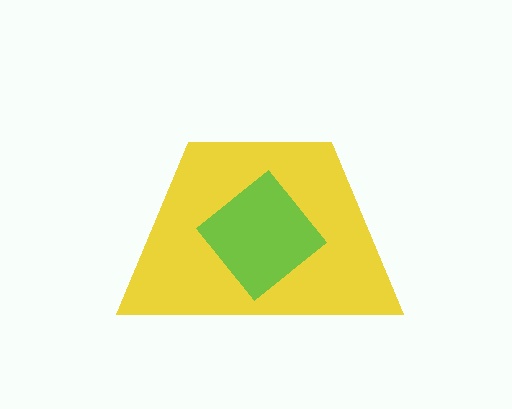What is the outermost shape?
The yellow trapezoid.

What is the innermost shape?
The lime diamond.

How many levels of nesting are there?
2.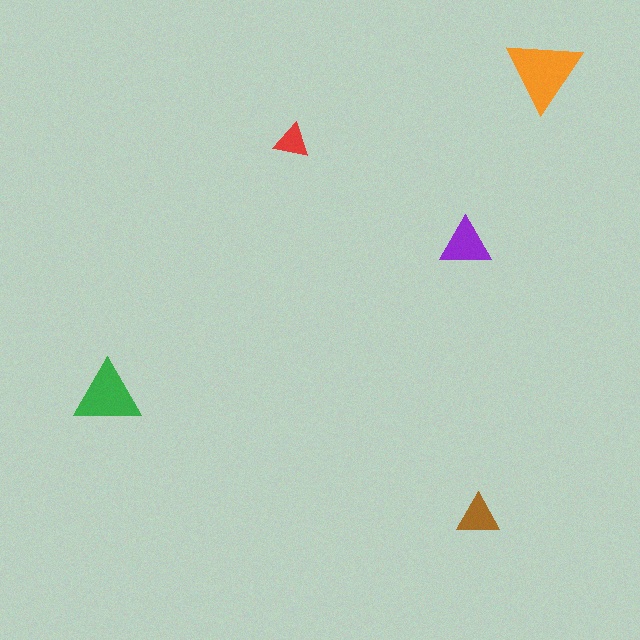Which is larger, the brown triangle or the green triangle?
The green one.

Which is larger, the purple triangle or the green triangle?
The green one.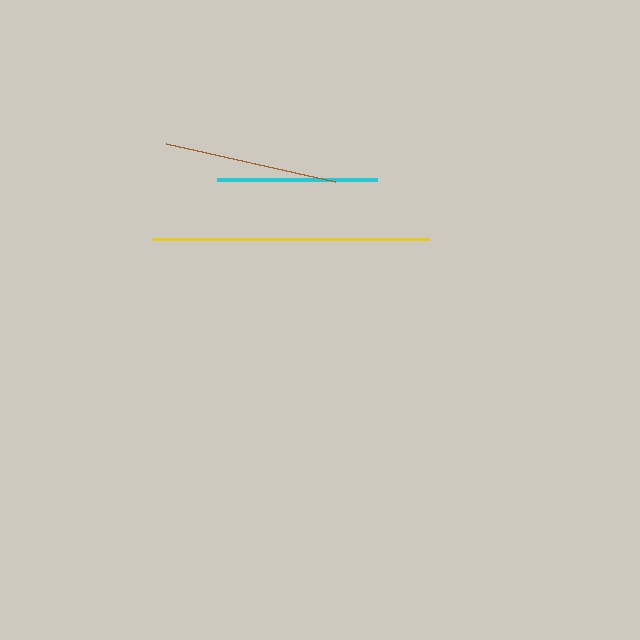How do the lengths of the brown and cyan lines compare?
The brown and cyan lines are approximately the same length.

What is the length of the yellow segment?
The yellow segment is approximately 278 pixels long.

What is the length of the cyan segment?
The cyan segment is approximately 160 pixels long.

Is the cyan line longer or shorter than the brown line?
The brown line is longer than the cyan line.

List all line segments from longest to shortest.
From longest to shortest: yellow, brown, cyan.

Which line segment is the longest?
The yellow line is the longest at approximately 278 pixels.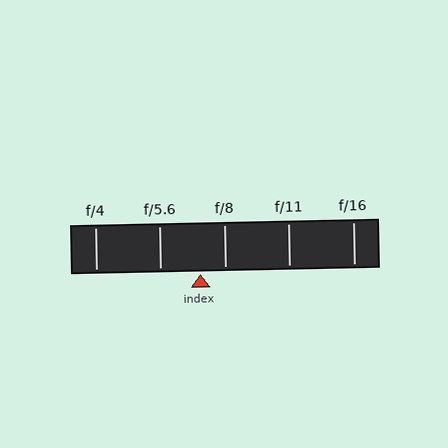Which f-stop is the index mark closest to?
The index mark is closest to f/8.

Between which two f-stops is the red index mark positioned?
The index mark is between f/5.6 and f/8.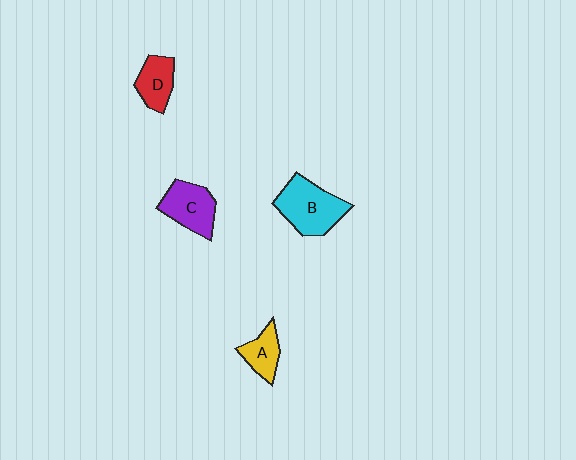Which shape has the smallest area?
Shape A (yellow).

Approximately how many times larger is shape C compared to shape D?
Approximately 1.3 times.